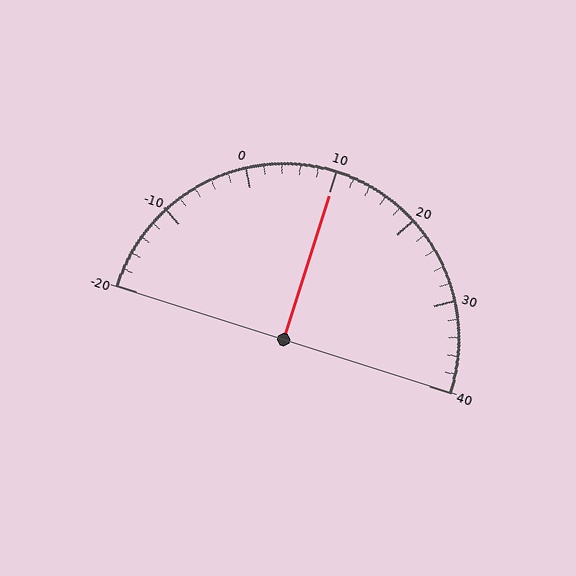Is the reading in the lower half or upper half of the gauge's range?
The reading is in the upper half of the range (-20 to 40).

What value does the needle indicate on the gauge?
The needle indicates approximately 10.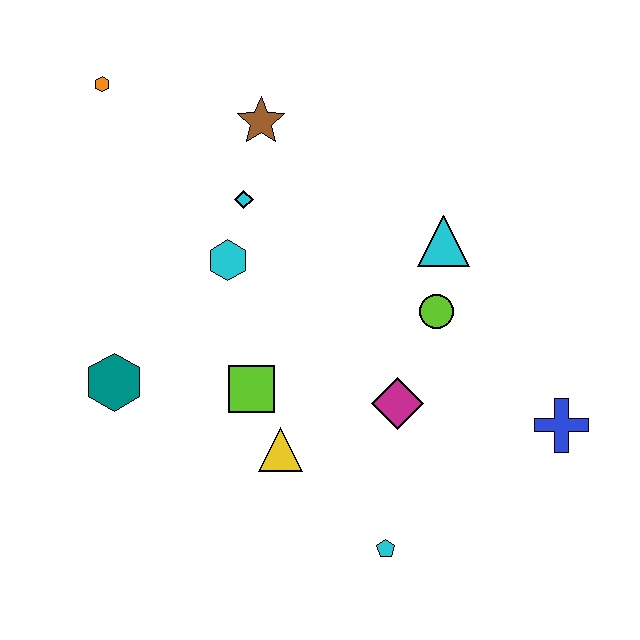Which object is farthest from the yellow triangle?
The orange hexagon is farthest from the yellow triangle.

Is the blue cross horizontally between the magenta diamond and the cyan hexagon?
No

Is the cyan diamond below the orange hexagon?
Yes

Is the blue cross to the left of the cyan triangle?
No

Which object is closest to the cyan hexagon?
The cyan diamond is closest to the cyan hexagon.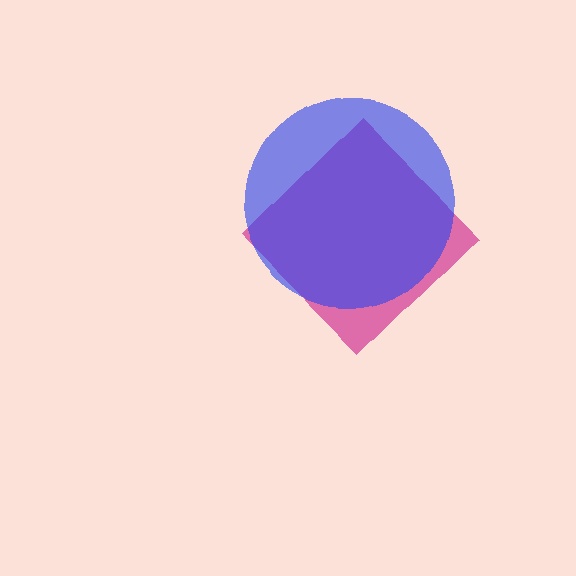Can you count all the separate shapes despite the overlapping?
Yes, there are 2 separate shapes.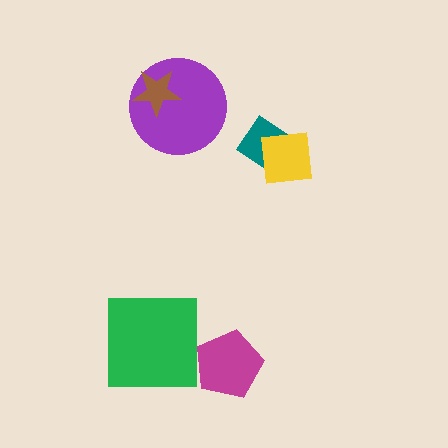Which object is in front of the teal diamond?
The yellow square is in front of the teal diamond.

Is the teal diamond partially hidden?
Yes, it is partially covered by another shape.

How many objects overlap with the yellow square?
1 object overlaps with the yellow square.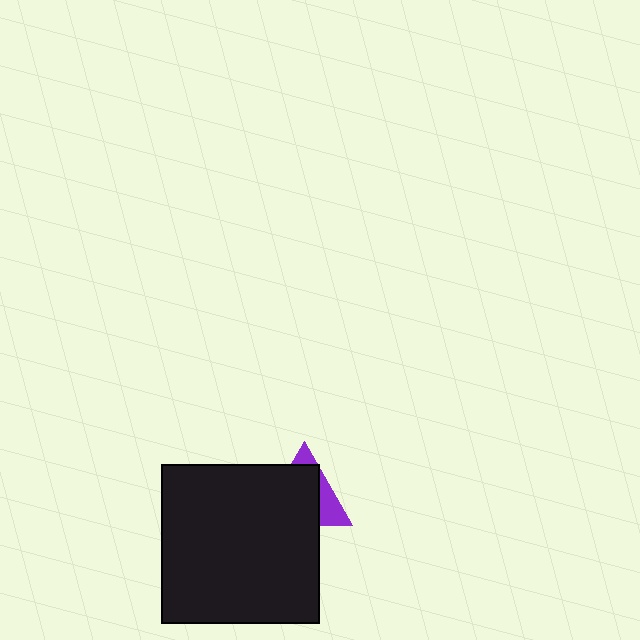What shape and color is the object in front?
The object in front is a black square.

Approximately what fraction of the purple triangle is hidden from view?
Roughly 69% of the purple triangle is hidden behind the black square.